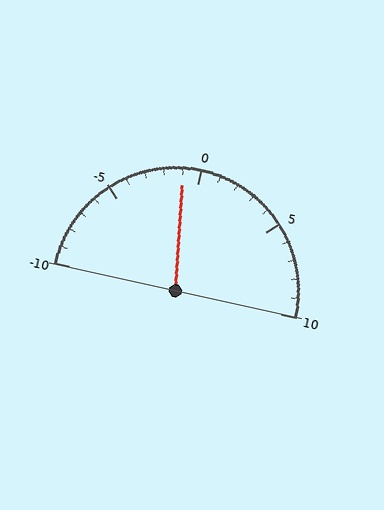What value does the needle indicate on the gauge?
The needle indicates approximately -1.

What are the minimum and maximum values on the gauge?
The gauge ranges from -10 to 10.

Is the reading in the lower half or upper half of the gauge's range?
The reading is in the lower half of the range (-10 to 10).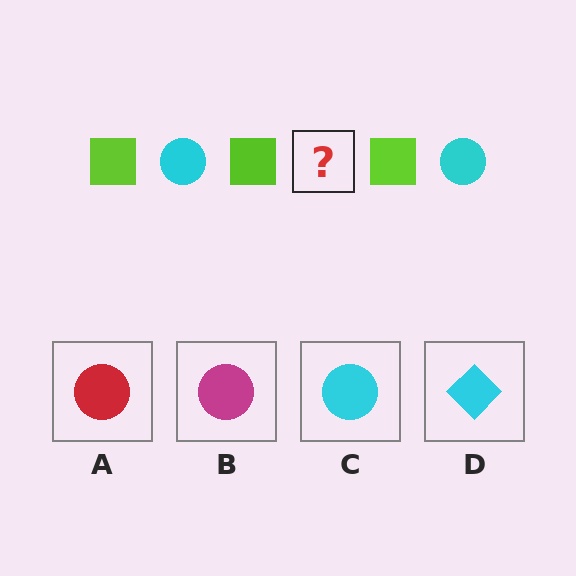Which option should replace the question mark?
Option C.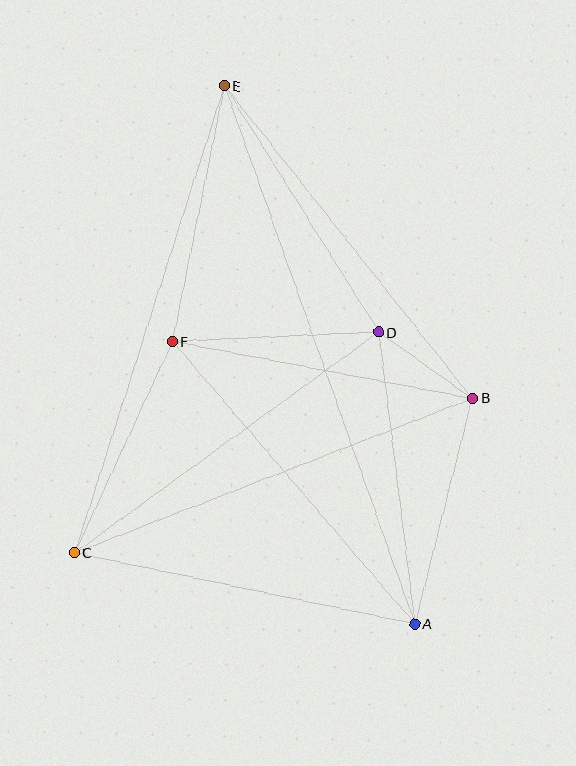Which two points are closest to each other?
Points B and D are closest to each other.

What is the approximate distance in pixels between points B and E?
The distance between B and E is approximately 399 pixels.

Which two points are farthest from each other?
Points A and E are farthest from each other.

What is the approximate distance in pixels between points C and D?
The distance between C and D is approximately 376 pixels.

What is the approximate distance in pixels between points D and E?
The distance between D and E is approximately 291 pixels.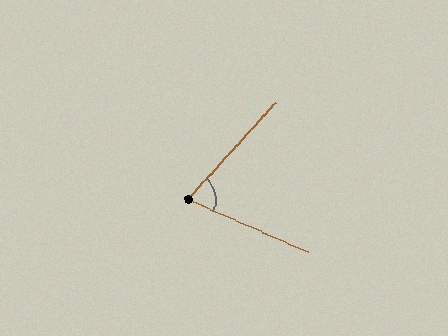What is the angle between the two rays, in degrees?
Approximately 71 degrees.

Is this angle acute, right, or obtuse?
It is acute.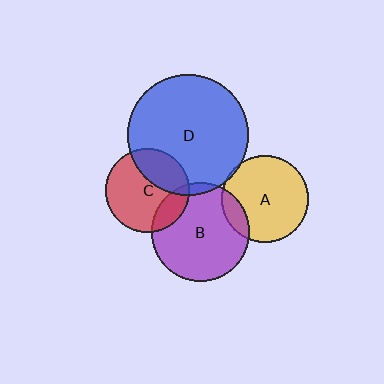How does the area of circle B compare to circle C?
Approximately 1.4 times.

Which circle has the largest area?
Circle D (blue).